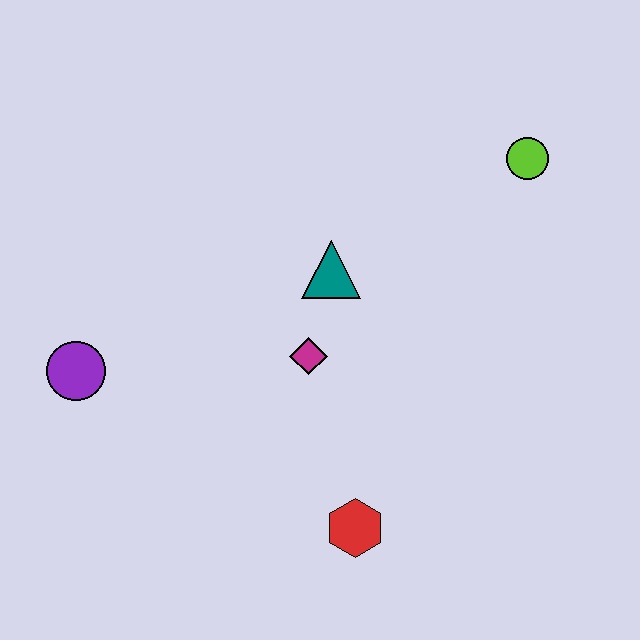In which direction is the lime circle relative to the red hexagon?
The lime circle is above the red hexagon.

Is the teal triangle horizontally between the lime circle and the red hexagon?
No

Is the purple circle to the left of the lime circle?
Yes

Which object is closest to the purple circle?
The magenta diamond is closest to the purple circle.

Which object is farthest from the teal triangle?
The purple circle is farthest from the teal triangle.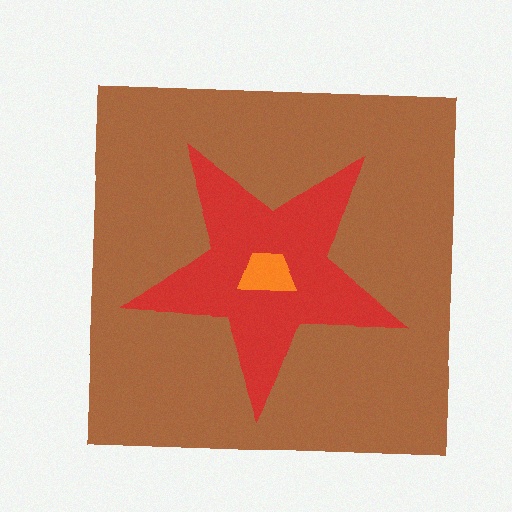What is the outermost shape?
The brown square.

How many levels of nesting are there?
3.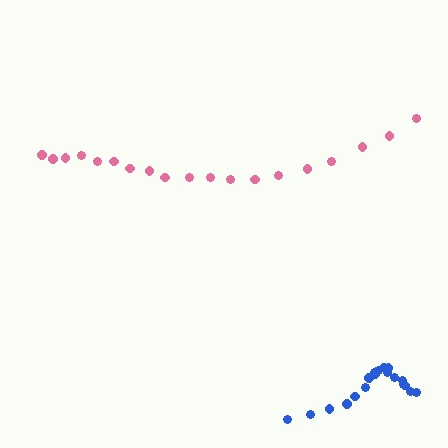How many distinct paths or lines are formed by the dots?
There are 2 distinct paths.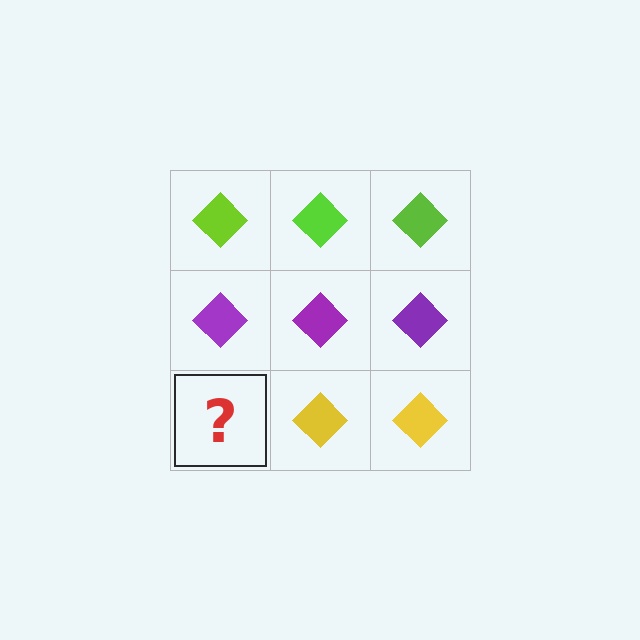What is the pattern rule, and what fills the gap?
The rule is that each row has a consistent color. The gap should be filled with a yellow diamond.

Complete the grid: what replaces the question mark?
The question mark should be replaced with a yellow diamond.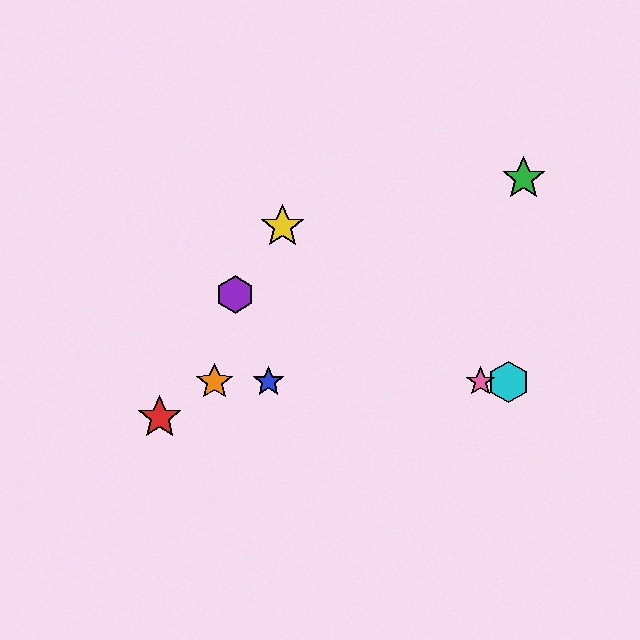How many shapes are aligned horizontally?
4 shapes (the blue star, the orange star, the cyan hexagon, the pink star) are aligned horizontally.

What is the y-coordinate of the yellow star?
The yellow star is at y≈227.